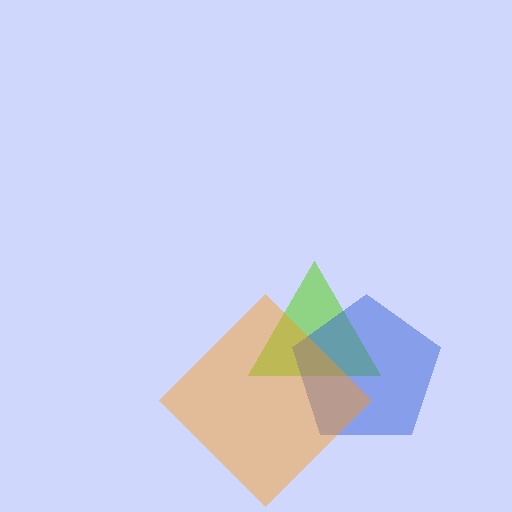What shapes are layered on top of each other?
The layered shapes are: a lime triangle, a blue pentagon, an orange diamond.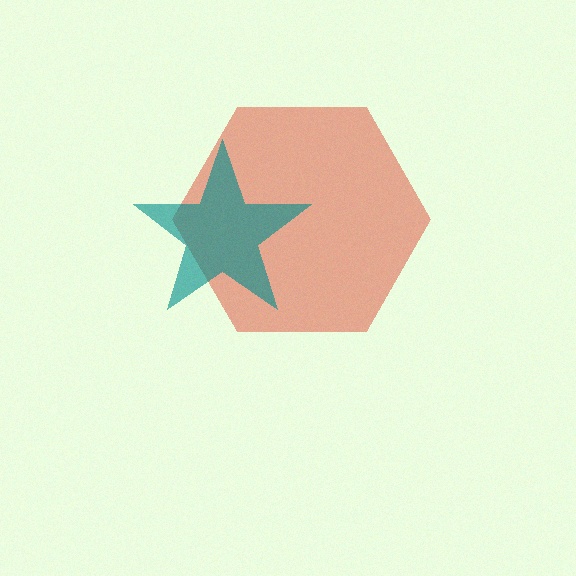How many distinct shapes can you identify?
There are 2 distinct shapes: a red hexagon, a teal star.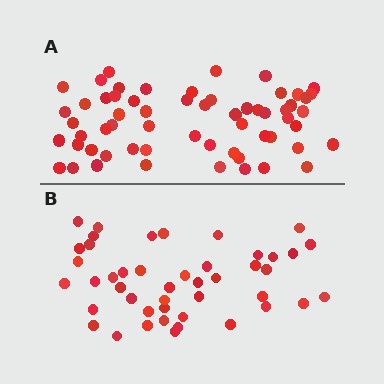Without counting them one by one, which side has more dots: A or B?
Region A (the top region) has more dots.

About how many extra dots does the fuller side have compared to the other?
Region A has approximately 15 more dots than region B.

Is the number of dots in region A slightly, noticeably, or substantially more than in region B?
Region A has noticeably more, but not dramatically so. The ratio is roughly 1.3 to 1.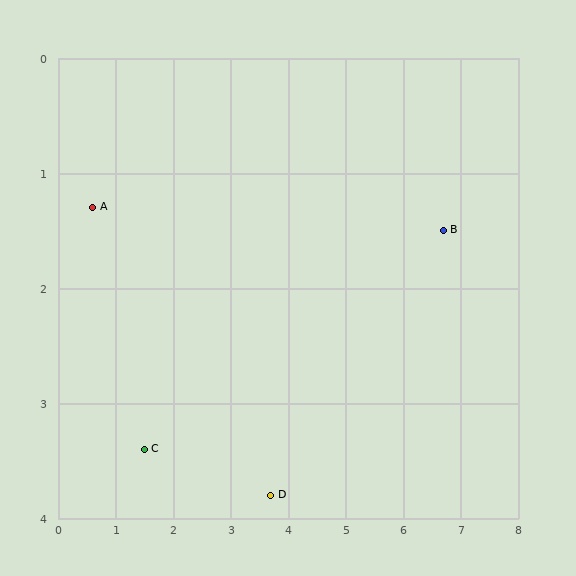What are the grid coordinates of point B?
Point B is at approximately (6.7, 1.5).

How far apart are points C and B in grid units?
Points C and B are about 5.5 grid units apart.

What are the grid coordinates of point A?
Point A is at approximately (0.6, 1.3).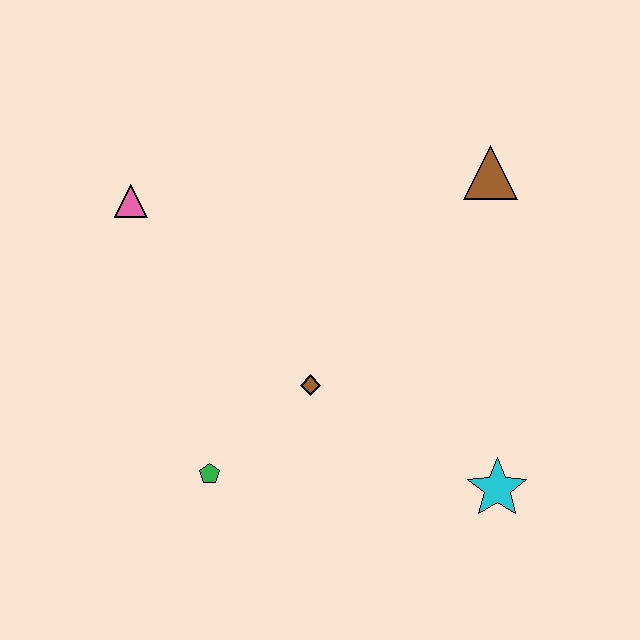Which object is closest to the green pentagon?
The brown diamond is closest to the green pentagon.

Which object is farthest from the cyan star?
The pink triangle is farthest from the cyan star.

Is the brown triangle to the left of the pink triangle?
No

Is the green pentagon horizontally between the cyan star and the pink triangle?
Yes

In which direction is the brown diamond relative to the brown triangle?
The brown diamond is below the brown triangle.